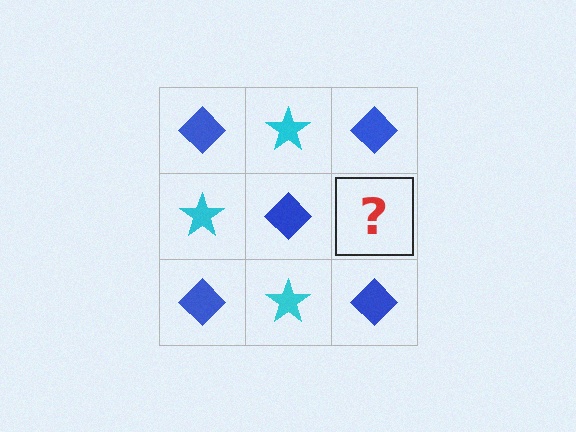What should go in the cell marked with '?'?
The missing cell should contain a cyan star.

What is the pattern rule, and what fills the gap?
The rule is that it alternates blue diamond and cyan star in a checkerboard pattern. The gap should be filled with a cyan star.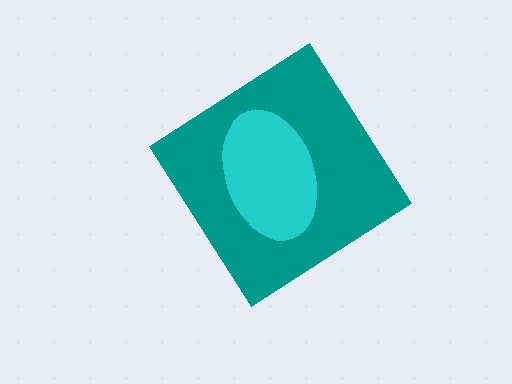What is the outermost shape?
The teal diamond.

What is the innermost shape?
The cyan ellipse.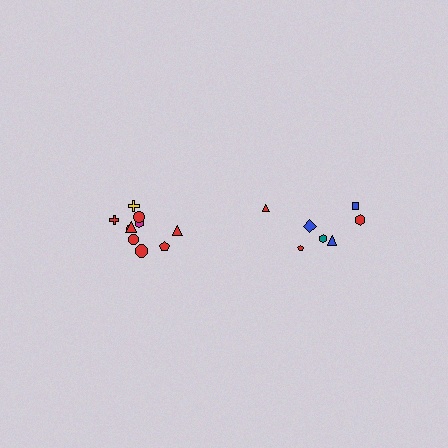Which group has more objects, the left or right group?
The left group.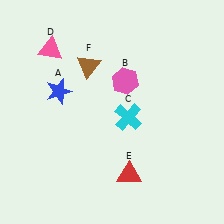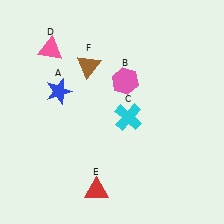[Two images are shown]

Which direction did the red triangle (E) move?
The red triangle (E) moved left.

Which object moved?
The red triangle (E) moved left.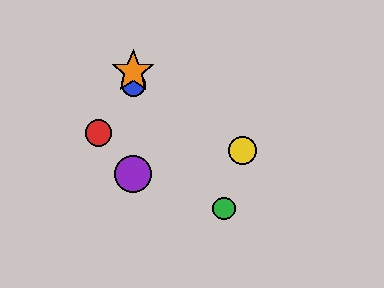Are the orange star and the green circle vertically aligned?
No, the orange star is at x≈133 and the green circle is at x≈224.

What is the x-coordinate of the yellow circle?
The yellow circle is at x≈242.